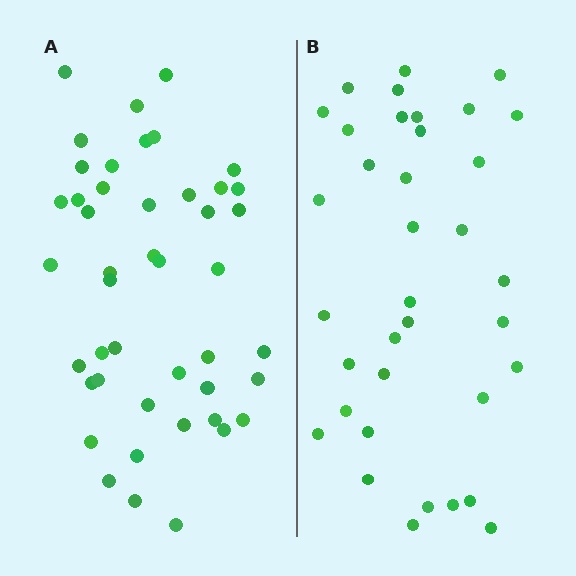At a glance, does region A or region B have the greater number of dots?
Region A (the left region) has more dots.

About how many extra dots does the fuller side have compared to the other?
Region A has roughly 8 or so more dots than region B.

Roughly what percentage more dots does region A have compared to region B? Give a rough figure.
About 25% more.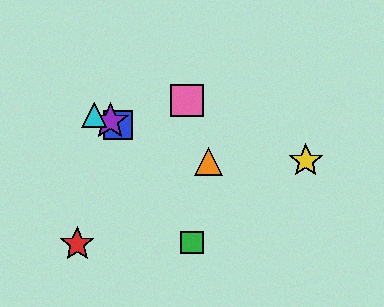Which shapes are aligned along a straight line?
The blue square, the purple star, the orange triangle, the cyan triangle are aligned along a straight line.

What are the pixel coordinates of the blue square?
The blue square is at (118, 125).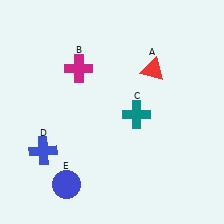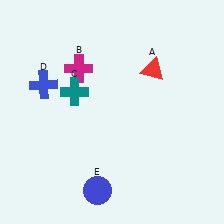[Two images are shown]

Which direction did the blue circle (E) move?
The blue circle (E) moved right.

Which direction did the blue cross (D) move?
The blue cross (D) moved up.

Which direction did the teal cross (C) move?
The teal cross (C) moved left.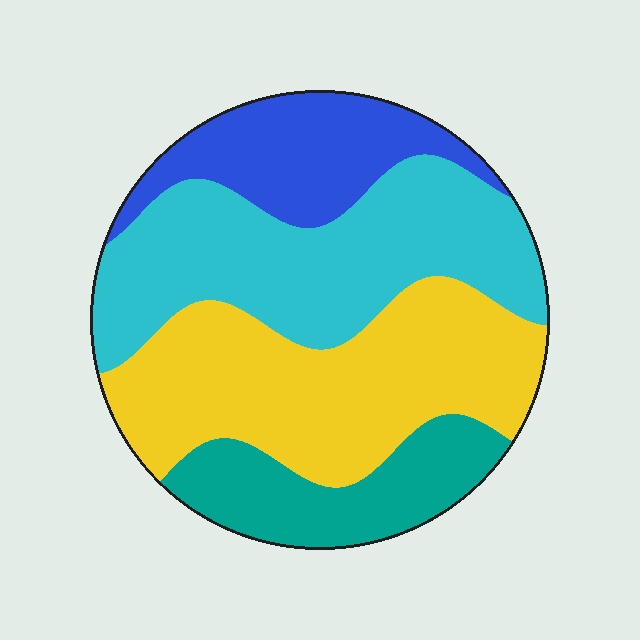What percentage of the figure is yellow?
Yellow covers about 35% of the figure.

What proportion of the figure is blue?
Blue covers 17% of the figure.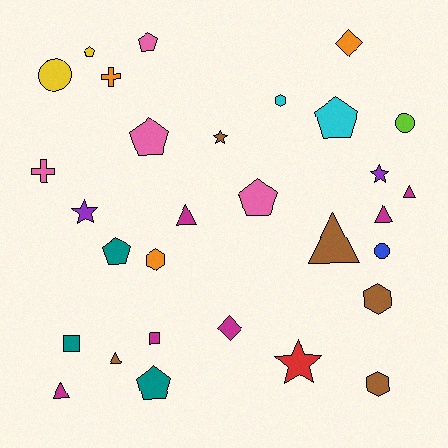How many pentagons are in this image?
There are 7 pentagons.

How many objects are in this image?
There are 30 objects.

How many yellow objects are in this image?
There are 2 yellow objects.